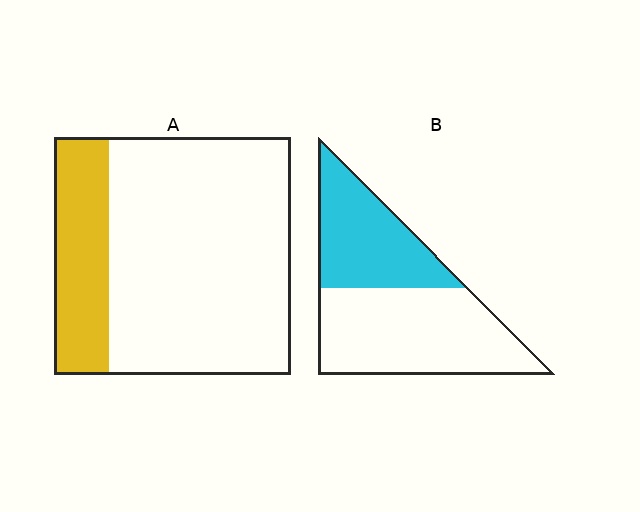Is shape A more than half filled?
No.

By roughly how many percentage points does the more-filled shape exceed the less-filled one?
By roughly 15 percentage points (B over A).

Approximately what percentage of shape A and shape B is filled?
A is approximately 25% and B is approximately 40%.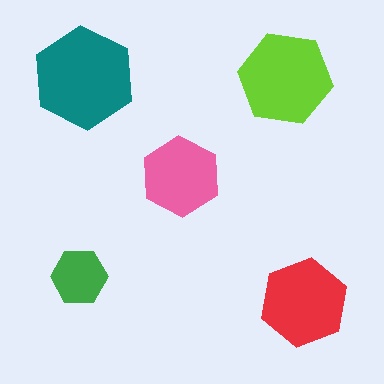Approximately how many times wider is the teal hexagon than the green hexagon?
About 2 times wider.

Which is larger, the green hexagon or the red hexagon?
The red one.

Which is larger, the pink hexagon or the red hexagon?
The red one.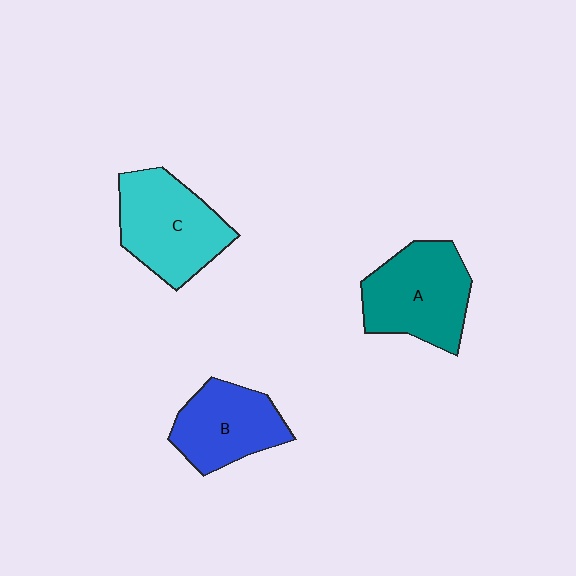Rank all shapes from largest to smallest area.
From largest to smallest: A (teal), C (cyan), B (blue).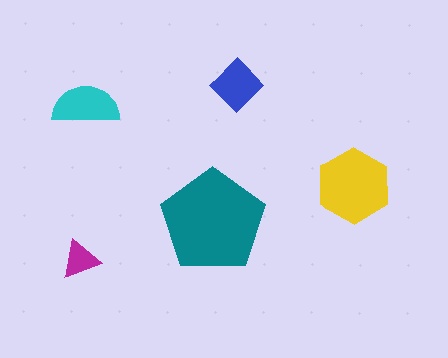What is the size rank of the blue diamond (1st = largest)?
4th.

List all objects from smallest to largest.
The magenta triangle, the blue diamond, the cyan semicircle, the yellow hexagon, the teal pentagon.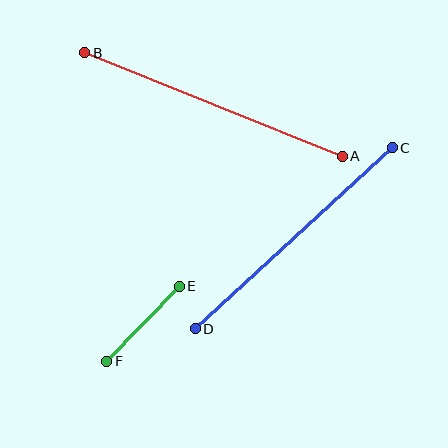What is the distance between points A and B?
The distance is approximately 278 pixels.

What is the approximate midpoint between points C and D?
The midpoint is at approximately (294, 238) pixels.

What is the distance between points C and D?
The distance is approximately 268 pixels.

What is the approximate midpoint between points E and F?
The midpoint is at approximately (143, 324) pixels.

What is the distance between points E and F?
The distance is approximately 104 pixels.